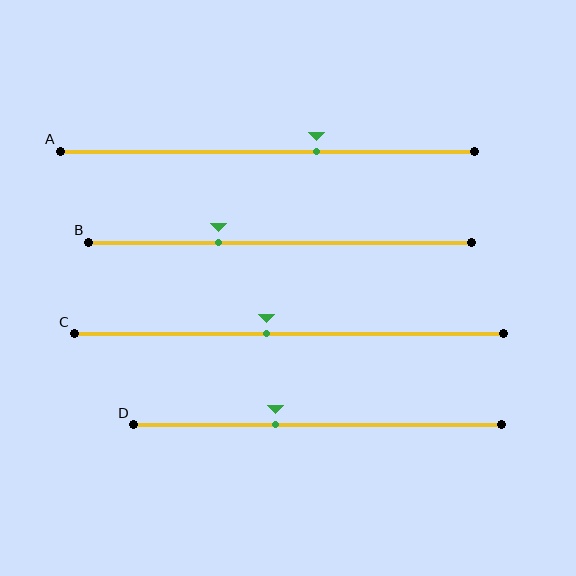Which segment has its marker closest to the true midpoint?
Segment C has its marker closest to the true midpoint.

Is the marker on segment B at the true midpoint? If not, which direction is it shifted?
No, the marker on segment B is shifted to the left by about 16% of the segment length.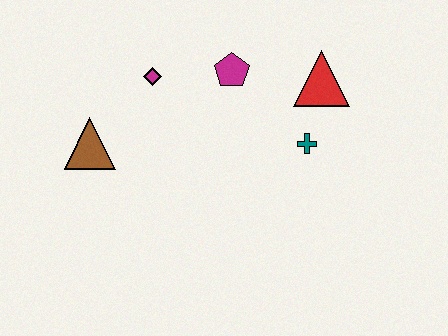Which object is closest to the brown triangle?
The magenta diamond is closest to the brown triangle.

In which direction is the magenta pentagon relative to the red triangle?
The magenta pentagon is to the left of the red triangle.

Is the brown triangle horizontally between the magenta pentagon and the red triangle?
No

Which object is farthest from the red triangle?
The brown triangle is farthest from the red triangle.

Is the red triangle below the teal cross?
No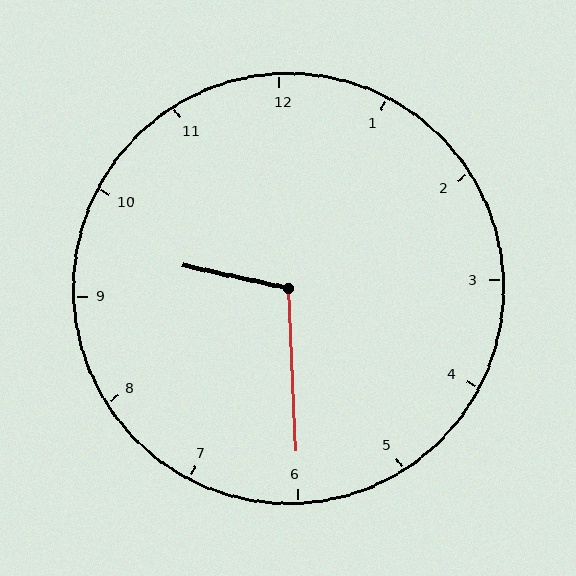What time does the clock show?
9:30.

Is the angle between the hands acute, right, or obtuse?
It is obtuse.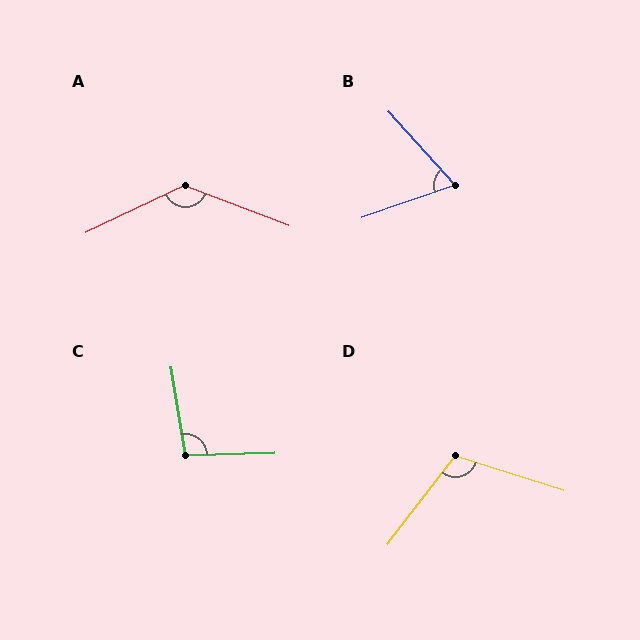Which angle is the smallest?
B, at approximately 67 degrees.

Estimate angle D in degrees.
Approximately 110 degrees.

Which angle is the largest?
A, at approximately 134 degrees.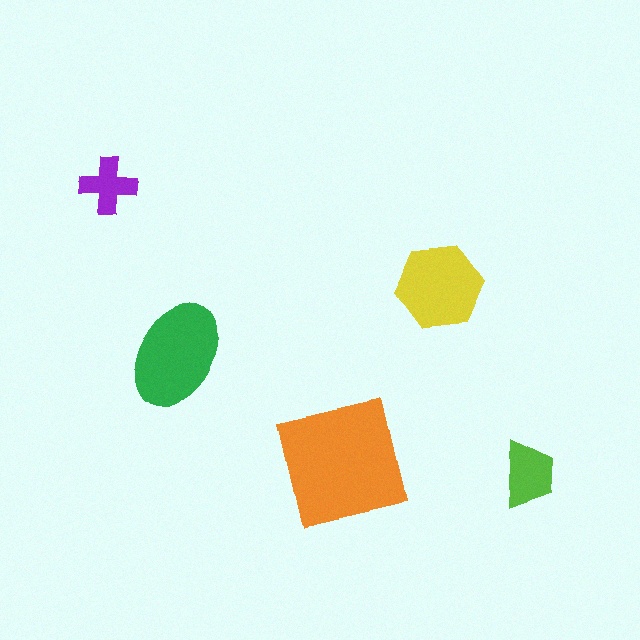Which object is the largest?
The orange square.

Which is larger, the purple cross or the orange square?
The orange square.